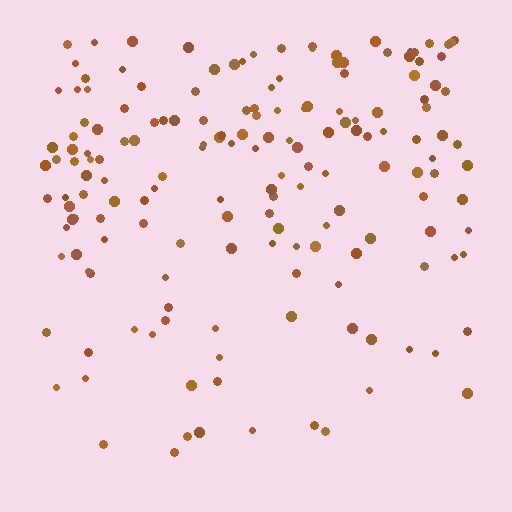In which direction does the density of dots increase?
From bottom to top, with the top side densest.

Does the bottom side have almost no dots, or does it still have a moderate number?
Still a moderate number, just noticeably fewer than the top.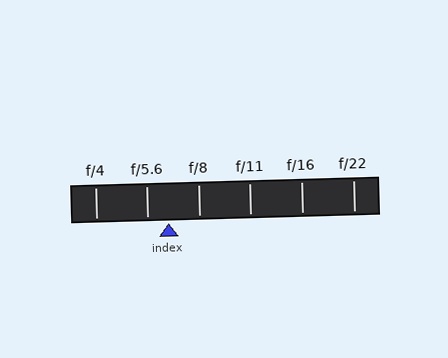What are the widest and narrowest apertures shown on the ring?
The widest aperture shown is f/4 and the narrowest is f/22.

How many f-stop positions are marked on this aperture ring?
There are 6 f-stop positions marked.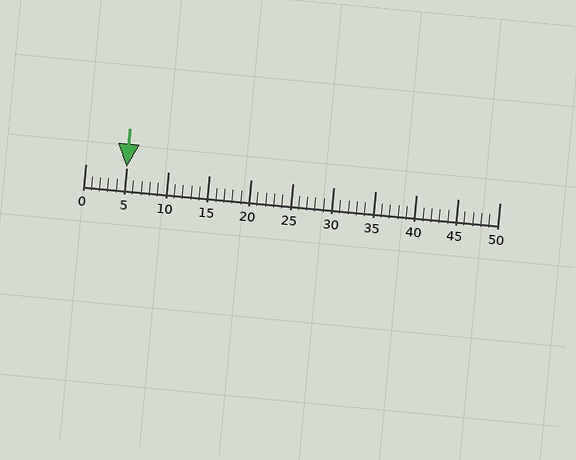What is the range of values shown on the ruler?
The ruler shows values from 0 to 50.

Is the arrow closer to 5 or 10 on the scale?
The arrow is closer to 5.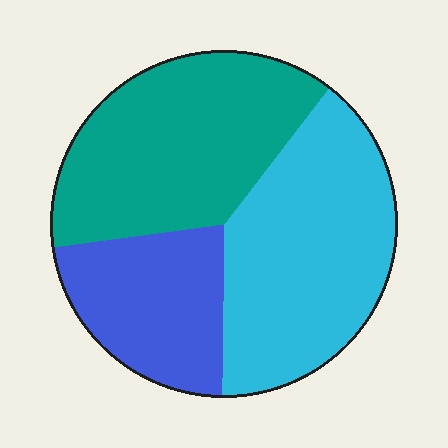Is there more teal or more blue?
Teal.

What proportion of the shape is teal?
Teal takes up about three eighths (3/8) of the shape.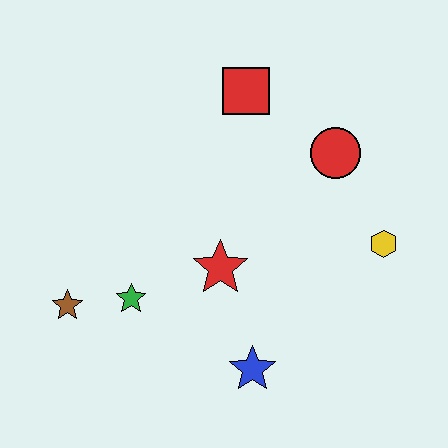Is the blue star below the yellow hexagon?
Yes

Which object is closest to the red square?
The red circle is closest to the red square.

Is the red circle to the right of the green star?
Yes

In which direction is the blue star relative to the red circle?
The blue star is below the red circle.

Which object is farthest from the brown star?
The yellow hexagon is farthest from the brown star.